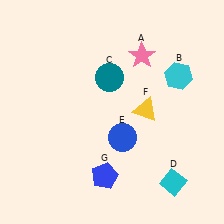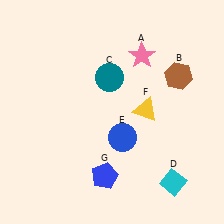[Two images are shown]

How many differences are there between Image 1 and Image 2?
There is 1 difference between the two images.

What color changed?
The hexagon (B) changed from cyan in Image 1 to brown in Image 2.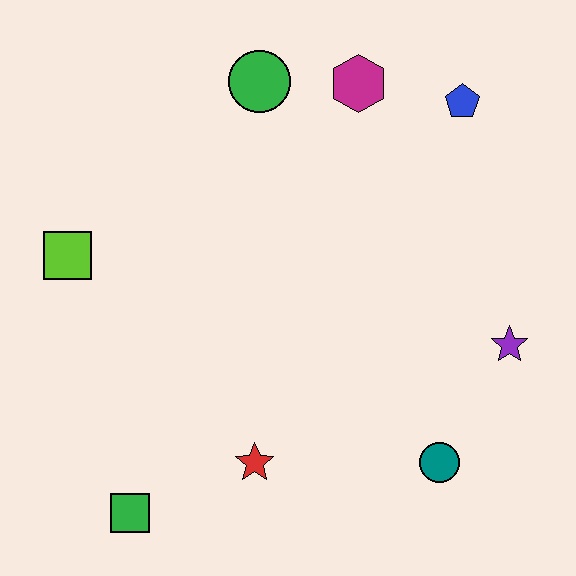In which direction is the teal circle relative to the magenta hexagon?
The teal circle is below the magenta hexagon.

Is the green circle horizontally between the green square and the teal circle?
Yes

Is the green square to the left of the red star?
Yes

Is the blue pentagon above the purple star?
Yes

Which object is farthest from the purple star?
The lime square is farthest from the purple star.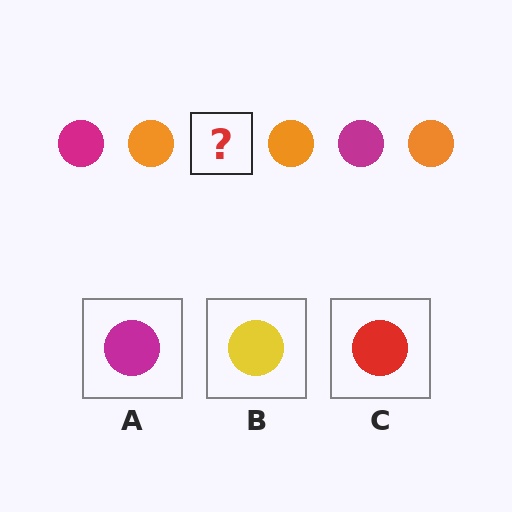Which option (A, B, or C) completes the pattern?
A.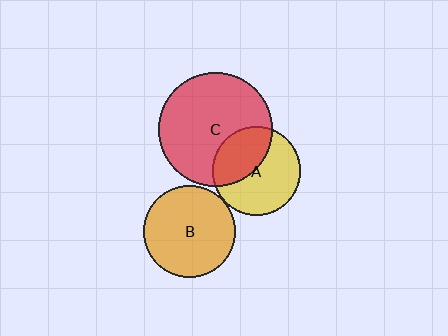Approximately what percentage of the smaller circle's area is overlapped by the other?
Approximately 5%.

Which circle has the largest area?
Circle C (red).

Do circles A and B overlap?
Yes.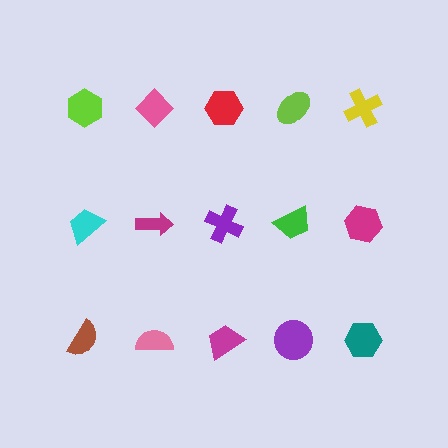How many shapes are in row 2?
5 shapes.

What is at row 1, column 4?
A lime ellipse.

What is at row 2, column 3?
A purple cross.